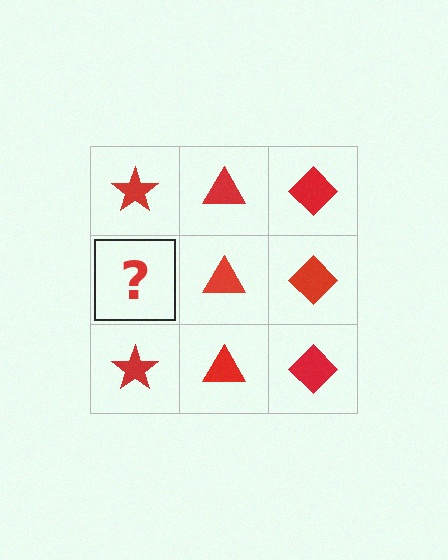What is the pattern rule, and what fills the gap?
The rule is that each column has a consistent shape. The gap should be filled with a red star.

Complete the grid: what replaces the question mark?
The question mark should be replaced with a red star.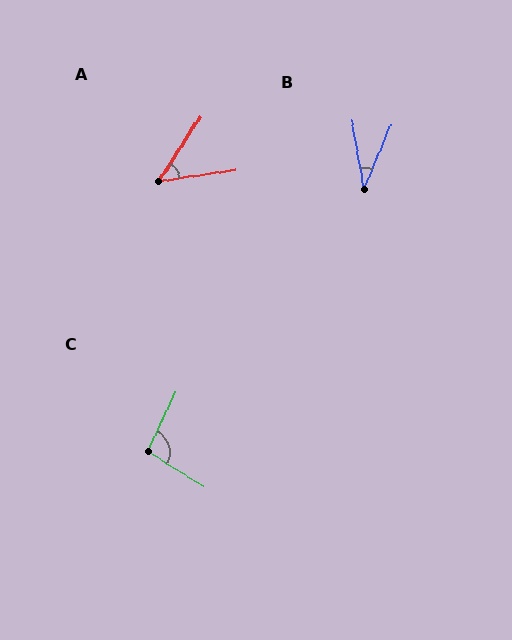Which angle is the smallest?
B, at approximately 33 degrees.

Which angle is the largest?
C, at approximately 98 degrees.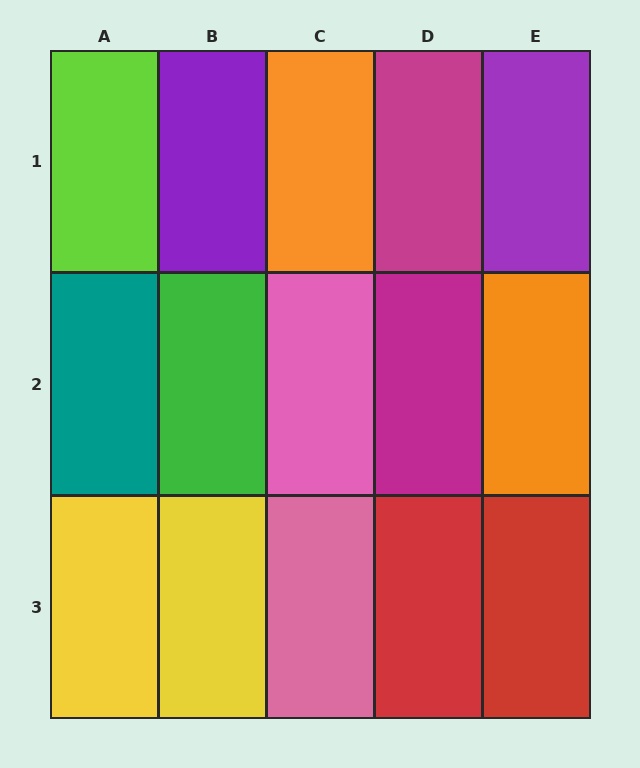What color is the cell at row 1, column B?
Purple.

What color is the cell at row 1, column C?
Orange.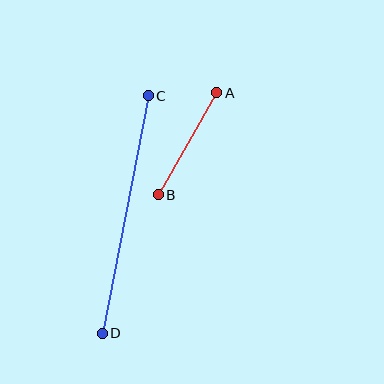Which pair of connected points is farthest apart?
Points C and D are farthest apart.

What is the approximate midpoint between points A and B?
The midpoint is at approximately (188, 144) pixels.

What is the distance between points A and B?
The distance is approximately 118 pixels.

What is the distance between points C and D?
The distance is approximately 242 pixels.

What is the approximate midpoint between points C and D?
The midpoint is at approximately (125, 215) pixels.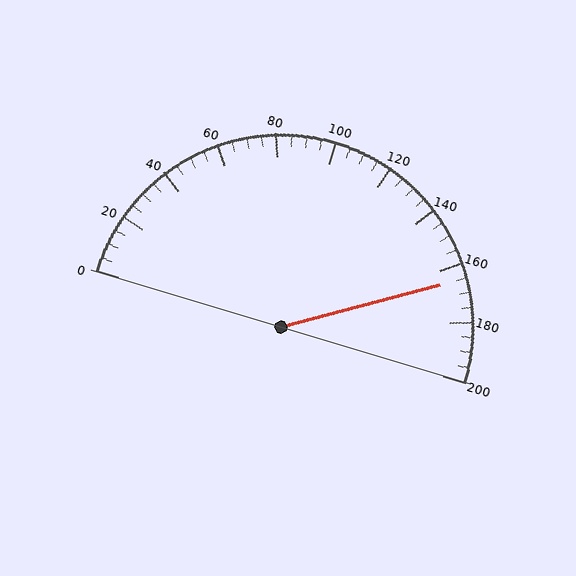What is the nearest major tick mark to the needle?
The nearest major tick mark is 160.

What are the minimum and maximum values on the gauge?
The gauge ranges from 0 to 200.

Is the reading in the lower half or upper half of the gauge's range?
The reading is in the upper half of the range (0 to 200).